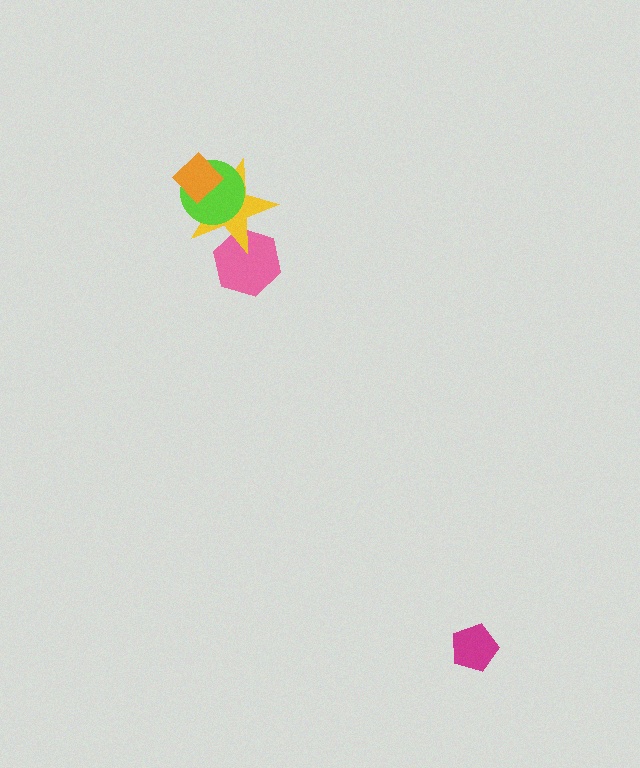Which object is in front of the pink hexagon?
The yellow star is in front of the pink hexagon.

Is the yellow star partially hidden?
Yes, it is partially covered by another shape.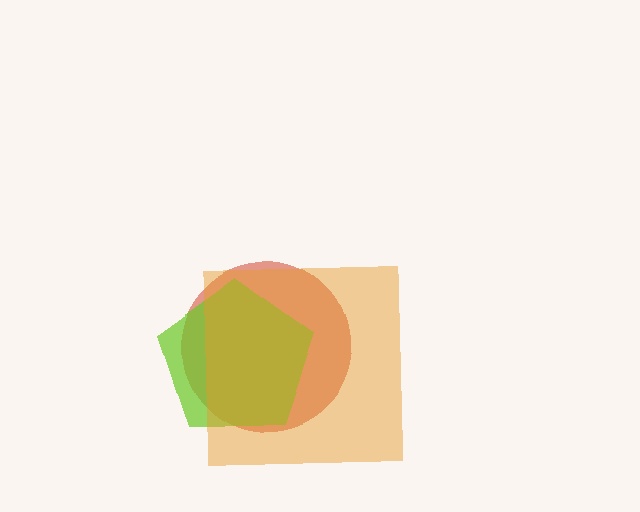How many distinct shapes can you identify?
There are 3 distinct shapes: a red circle, a lime pentagon, an orange square.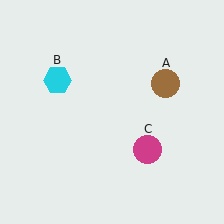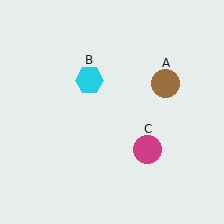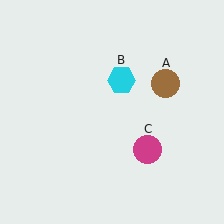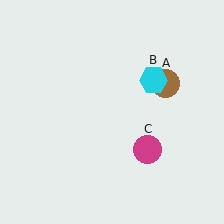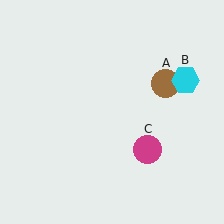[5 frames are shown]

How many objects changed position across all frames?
1 object changed position: cyan hexagon (object B).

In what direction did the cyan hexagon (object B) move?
The cyan hexagon (object B) moved right.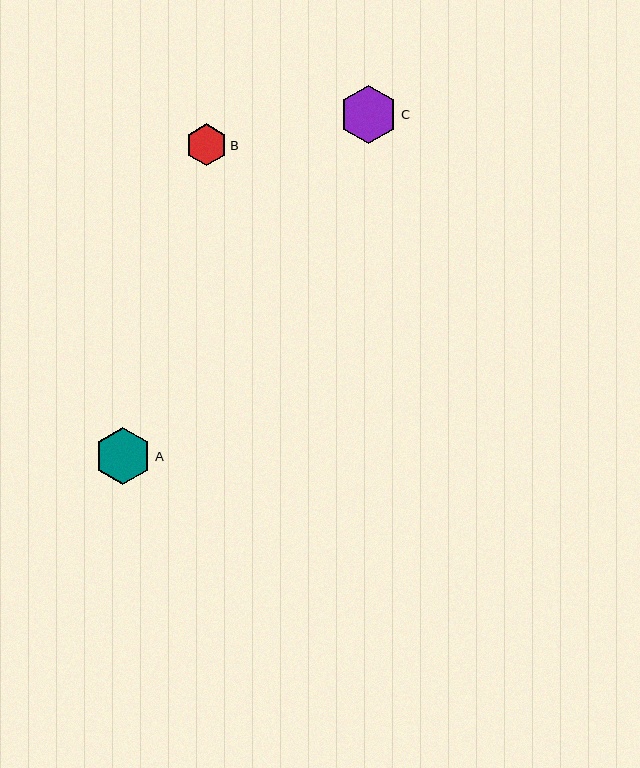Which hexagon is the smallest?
Hexagon B is the smallest with a size of approximately 42 pixels.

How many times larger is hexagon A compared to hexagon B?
Hexagon A is approximately 1.4 times the size of hexagon B.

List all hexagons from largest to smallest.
From largest to smallest: C, A, B.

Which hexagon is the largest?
Hexagon C is the largest with a size of approximately 58 pixels.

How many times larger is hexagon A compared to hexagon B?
Hexagon A is approximately 1.4 times the size of hexagon B.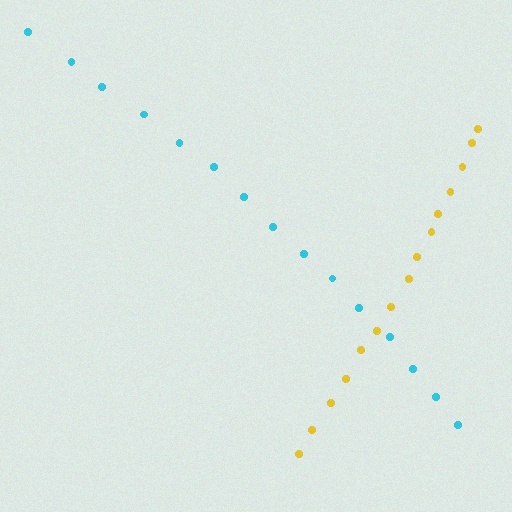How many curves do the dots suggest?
There are 2 distinct paths.